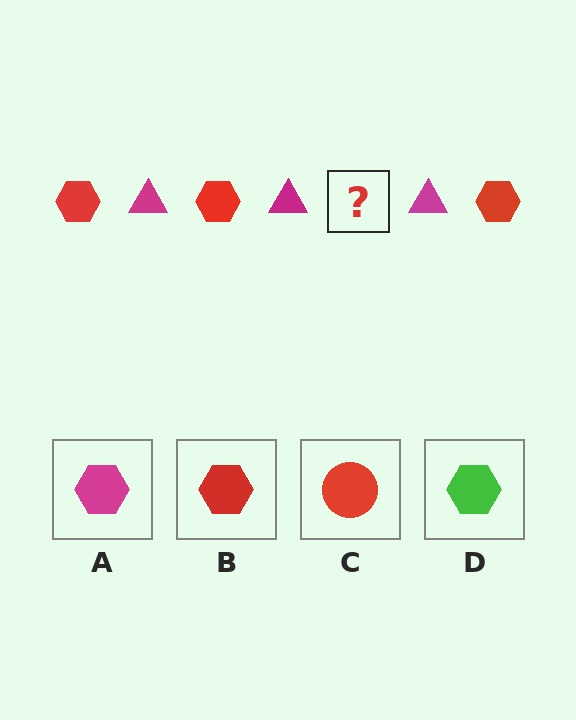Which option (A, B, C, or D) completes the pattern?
B.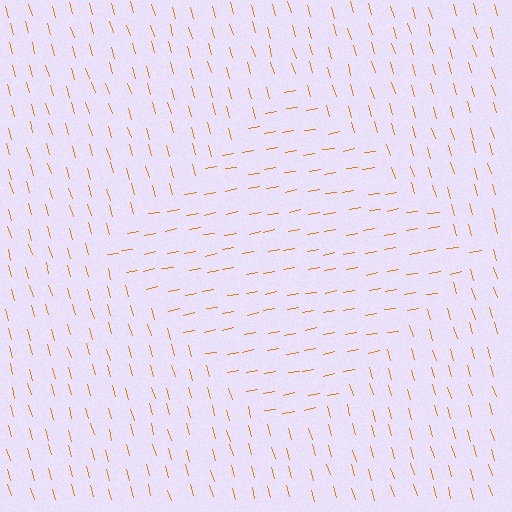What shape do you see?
I see a diamond.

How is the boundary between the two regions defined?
The boundary is defined purely by a change in line orientation (approximately 84 degrees difference). All lines are the same color and thickness.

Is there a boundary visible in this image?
Yes, there is a texture boundary formed by a change in line orientation.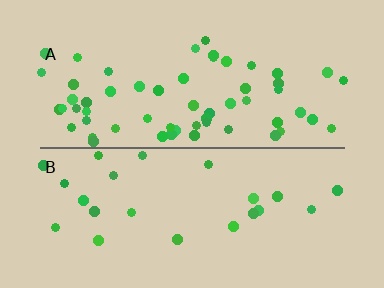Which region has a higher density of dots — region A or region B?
A (the top).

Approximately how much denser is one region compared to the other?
Approximately 2.6× — region A over region B.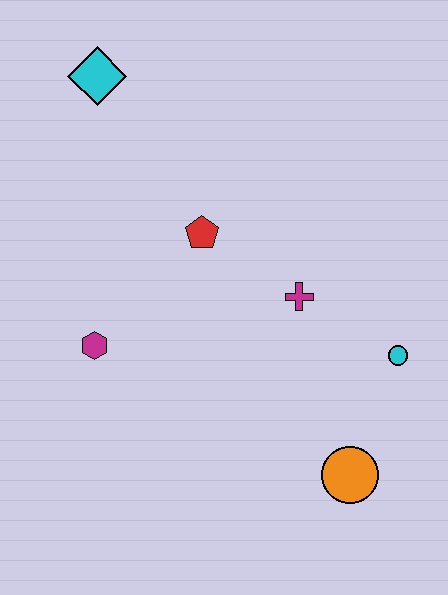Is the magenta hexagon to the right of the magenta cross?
No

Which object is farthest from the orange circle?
The cyan diamond is farthest from the orange circle.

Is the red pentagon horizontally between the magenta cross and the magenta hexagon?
Yes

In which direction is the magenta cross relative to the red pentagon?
The magenta cross is to the right of the red pentagon.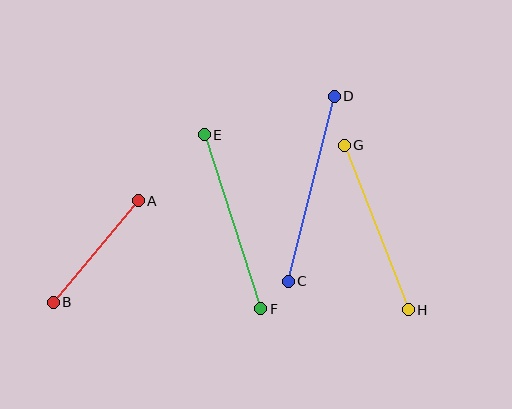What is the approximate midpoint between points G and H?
The midpoint is at approximately (376, 227) pixels.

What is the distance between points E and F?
The distance is approximately 183 pixels.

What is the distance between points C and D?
The distance is approximately 191 pixels.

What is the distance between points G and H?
The distance is approximately 177 pixels.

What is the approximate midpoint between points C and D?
The midpoint is at approximately (311, 189) pixels.